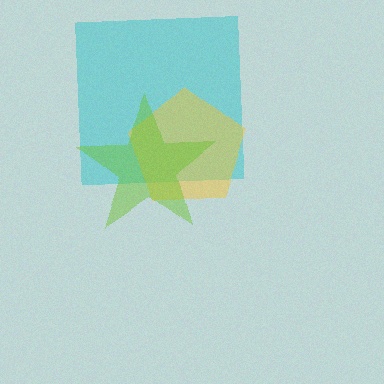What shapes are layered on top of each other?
The layered shapes are: a cyan square, a yellow pentagon, a lime star.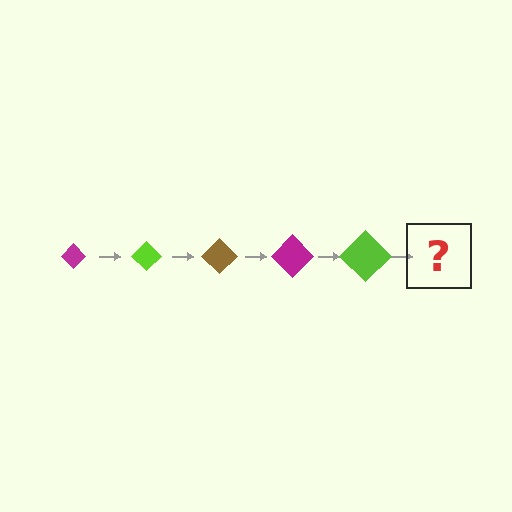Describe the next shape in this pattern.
It should be a brown diamond, larger than the previous one.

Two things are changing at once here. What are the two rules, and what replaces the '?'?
The two rules are that the diamond grows larger each step and the color cycles through magenta, lime, and brown. The '?' should be a brown diamond, larger than the previous one.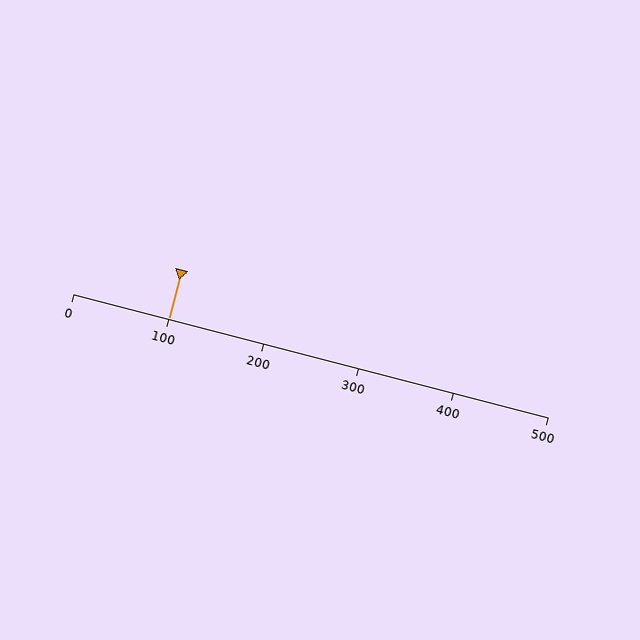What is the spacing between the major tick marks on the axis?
The major ticks are spaced 100 apart.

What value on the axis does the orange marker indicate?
The marker indicates approximately 100.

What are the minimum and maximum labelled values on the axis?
The axis runs from 0 to 500.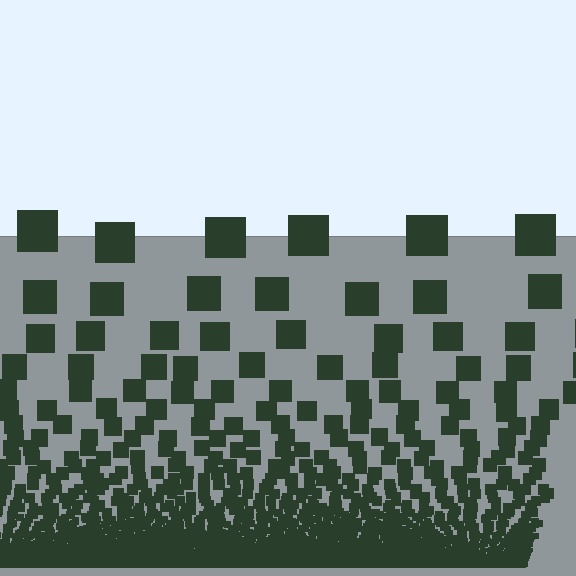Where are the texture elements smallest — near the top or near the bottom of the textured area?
Near the bottom.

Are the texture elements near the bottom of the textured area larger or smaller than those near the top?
Smaller. The gradient is inverted — elements near the bottom are smaller and denser.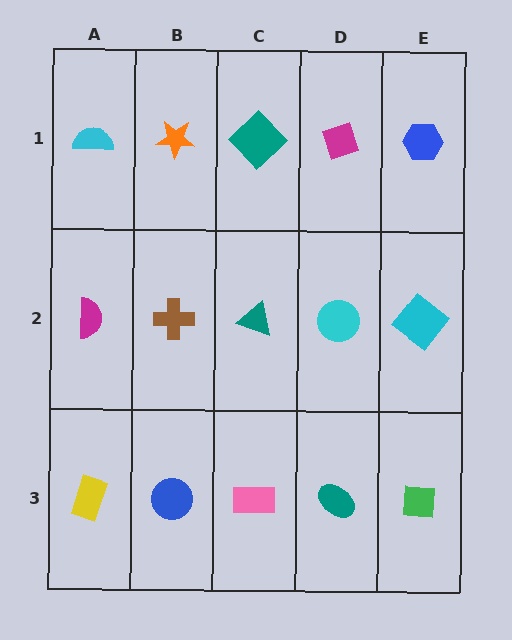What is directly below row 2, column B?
A blue circle.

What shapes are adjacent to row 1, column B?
A brown cross (row 2, column B), a cyan semicircle (row 1, column A), a teal diamond (row 1, column C).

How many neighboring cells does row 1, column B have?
3.